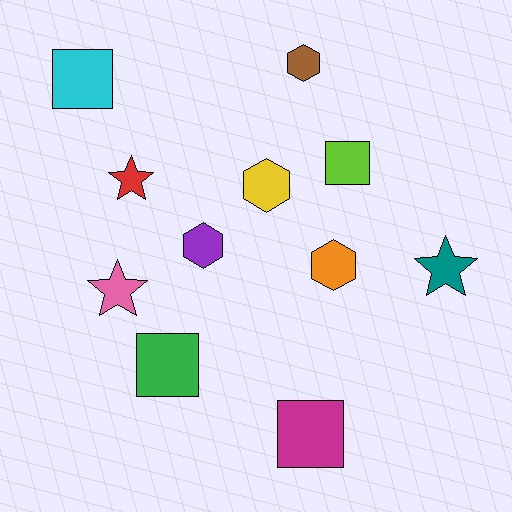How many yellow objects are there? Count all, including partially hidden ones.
There is 1 yellow object.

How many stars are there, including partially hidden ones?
There are 3 stars.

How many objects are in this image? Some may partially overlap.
There are 11 objects.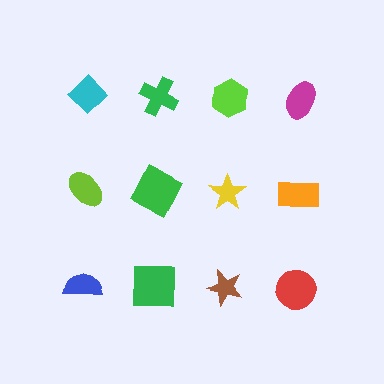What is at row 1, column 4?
A magenta ellipse.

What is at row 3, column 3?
A brown star.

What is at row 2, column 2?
A green square.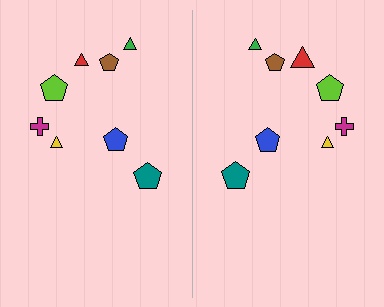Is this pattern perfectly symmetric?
No, the pattern is not perfectly symmetric. The red triangle on the right side has a different size than its mirror counterpart.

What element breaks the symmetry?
The red triangle on the right side has a different size than its mirror counterpart.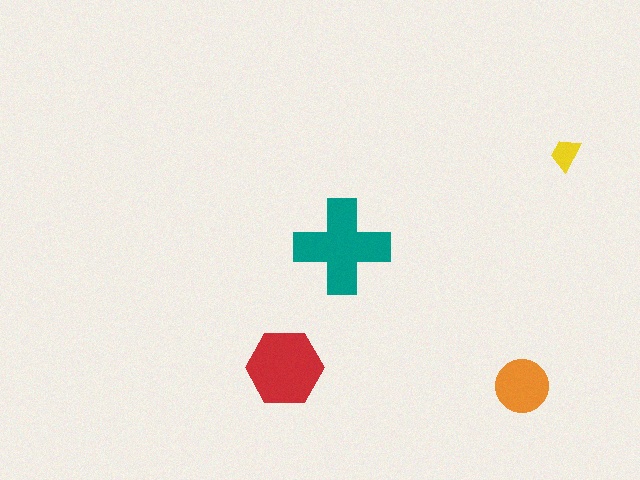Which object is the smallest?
The yellow trapezoid.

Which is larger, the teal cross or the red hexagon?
The teal cross.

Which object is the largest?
The teal cross.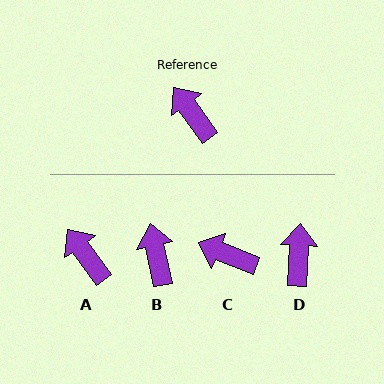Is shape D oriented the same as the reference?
No, it is off by about 39 degrees.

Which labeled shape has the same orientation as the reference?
A.